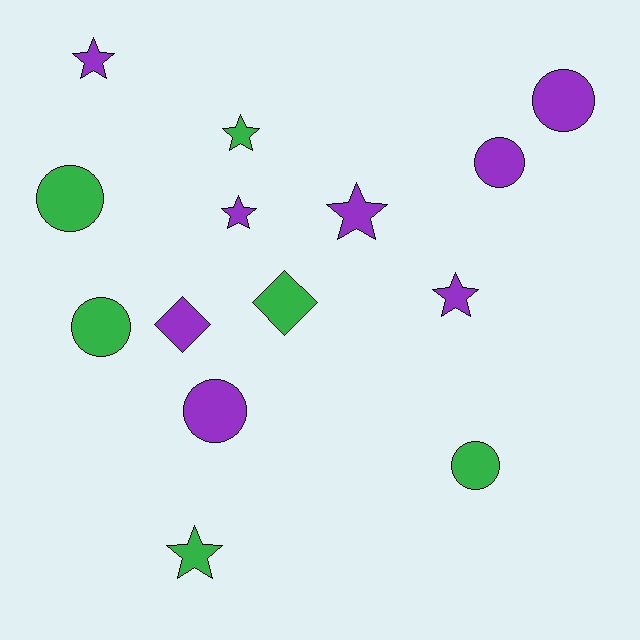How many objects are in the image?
There are 14 objects.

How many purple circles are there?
There are 3 purple circles.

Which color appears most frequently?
Purple, with 8 objects.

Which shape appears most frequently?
Star, with 6 objects.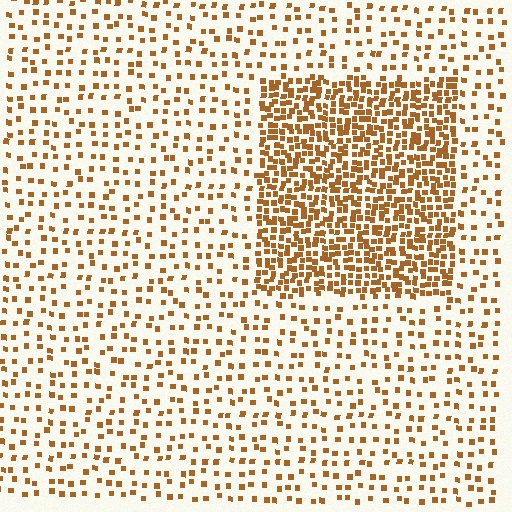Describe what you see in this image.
The image contains small brown elements arranged at two different densities. A rectangle-shaped region is visible where the elements are more densely packed than the surrounding area.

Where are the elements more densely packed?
The elements are more densely packed inside the rectangle boundary.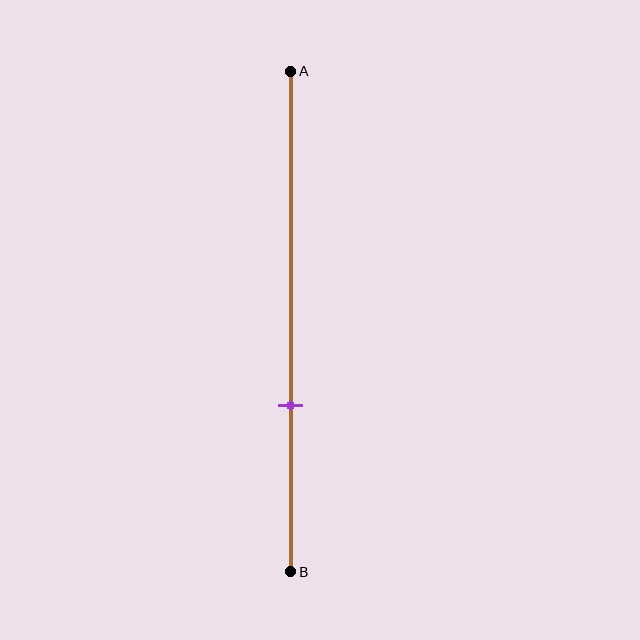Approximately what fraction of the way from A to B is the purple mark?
The purple mark is approximately 65% of the way from A to B.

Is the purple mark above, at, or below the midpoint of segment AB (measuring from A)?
The purple mark is below the midpoint of segment AB.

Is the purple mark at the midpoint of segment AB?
No, the mark is at about 65% from A, not at the 50% midpoint.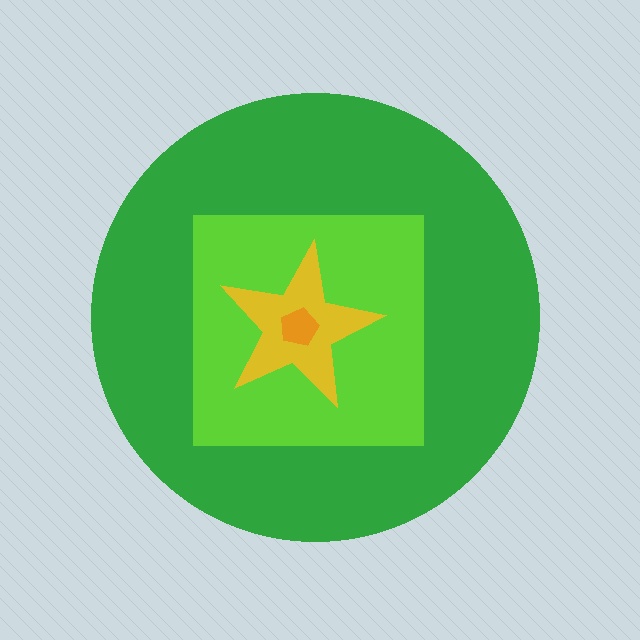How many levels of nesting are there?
4.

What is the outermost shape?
The green circle.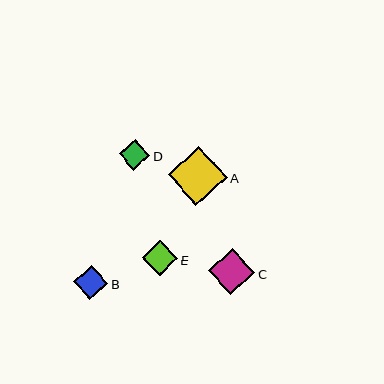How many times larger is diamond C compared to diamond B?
Diamond C is approximately 1.3 times the size of diamond B.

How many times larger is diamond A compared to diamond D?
Diamond A is approximately 1.9 times the size of diamond D.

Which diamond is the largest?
Diamond A is the largest with a size of approximately 59 pixels.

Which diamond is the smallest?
Diamond D is the smallest with a size of approximately 31 pixels.